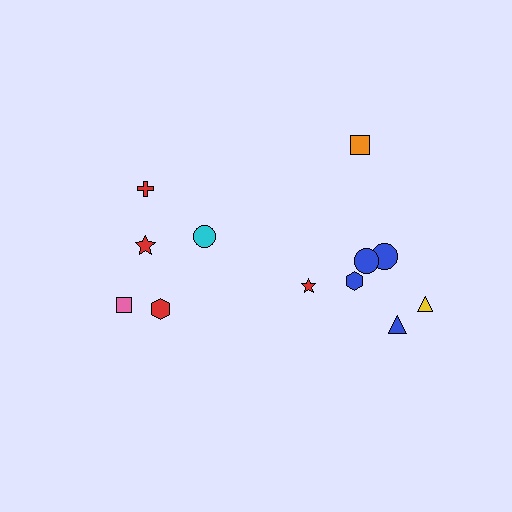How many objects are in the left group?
There are 5 objects.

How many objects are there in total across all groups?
There are 12 objects.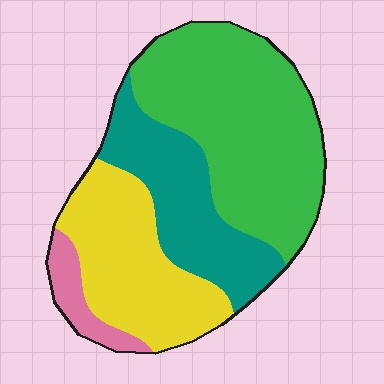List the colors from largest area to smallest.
From largest to smallest: green, yellow, teal, pink.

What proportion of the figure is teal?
Teal covers about 25% of the figure.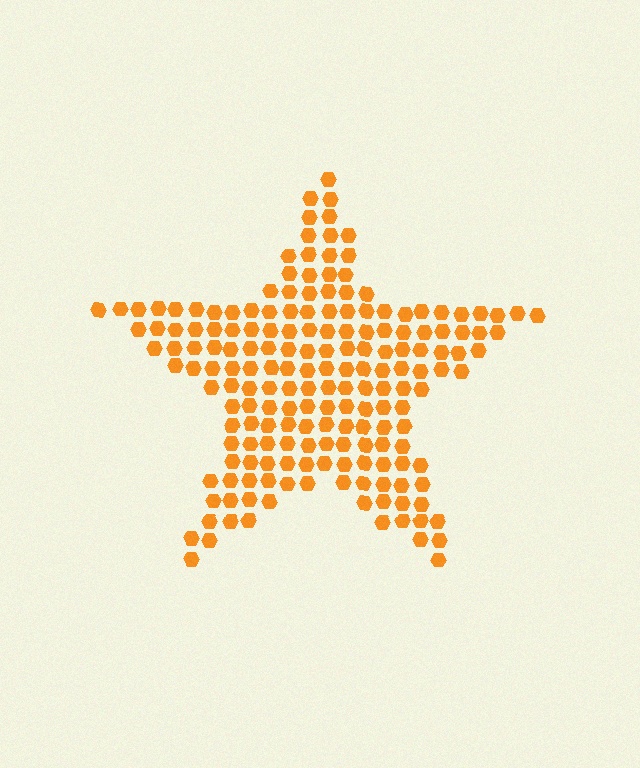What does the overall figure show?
The overall figure shows a star.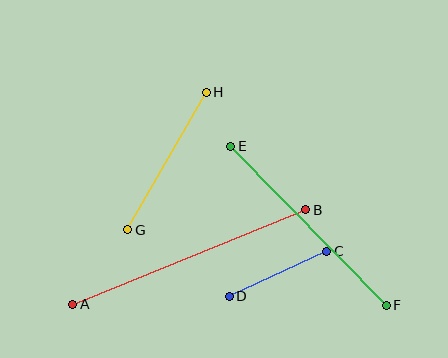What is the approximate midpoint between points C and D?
The midpoint is at approximately (278, 274) pixels.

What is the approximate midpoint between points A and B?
The midpoint is at approximately (189, 257) pixels.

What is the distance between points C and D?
The distance is approximately 108 pixels.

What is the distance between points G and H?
The distance is approximately 158 pixels.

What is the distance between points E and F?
The distance is approximately 222 pixels.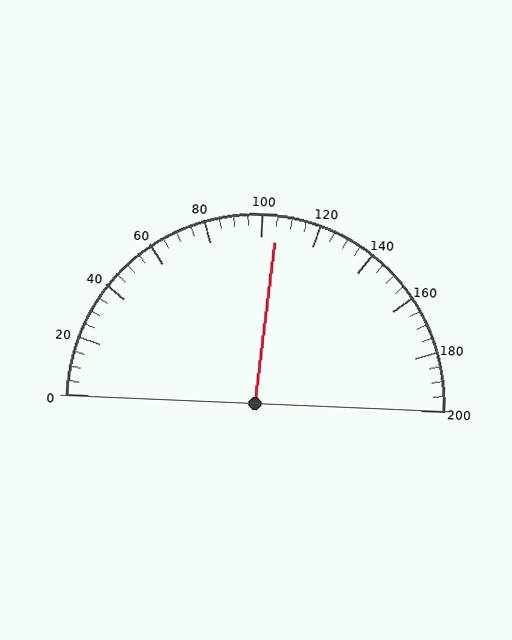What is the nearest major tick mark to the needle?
The nearest major tick mark is 100.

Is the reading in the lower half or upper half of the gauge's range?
The reading is in the upper half of the range (0 to 200).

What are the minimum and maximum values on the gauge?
The gauge ranges from 0 to 200.